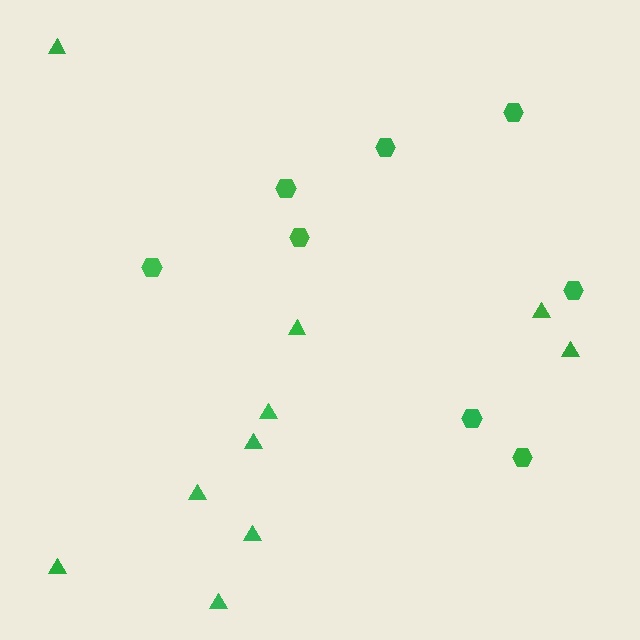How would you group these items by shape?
There are 2 groups: one group of triangles (10) and one group of hexagons (8).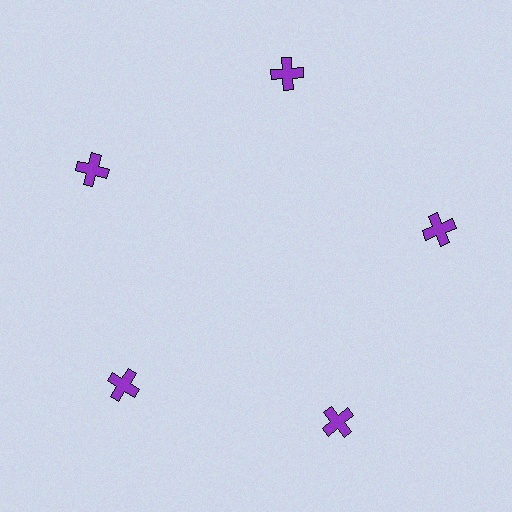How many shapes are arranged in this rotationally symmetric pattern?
There are 5 shapes, arranged in 5 groups of 1.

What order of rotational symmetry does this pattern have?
This pattern has 5-fold rotational symmetry.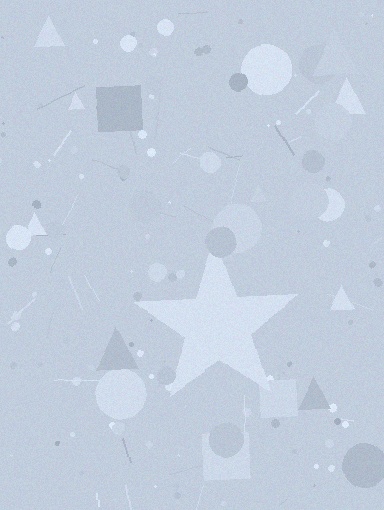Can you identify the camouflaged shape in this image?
The camouflaged shape is a star.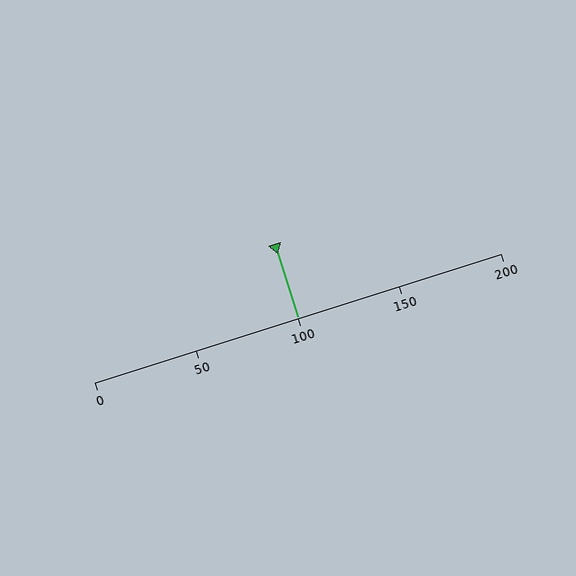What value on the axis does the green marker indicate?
The marker indicates approximately 100.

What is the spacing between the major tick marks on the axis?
The major ticks are spaced 50 apart.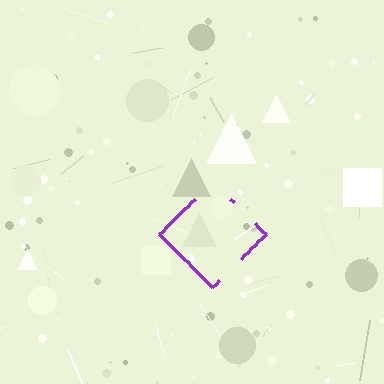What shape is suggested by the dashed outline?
The dashed outline suggests a diamond.